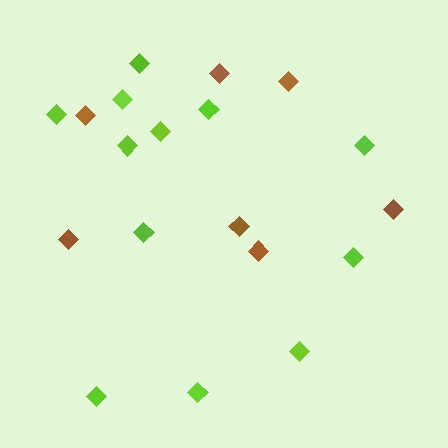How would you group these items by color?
There are 2 groups: one group of brown diamonds (7) and one group of lime diamonds (12).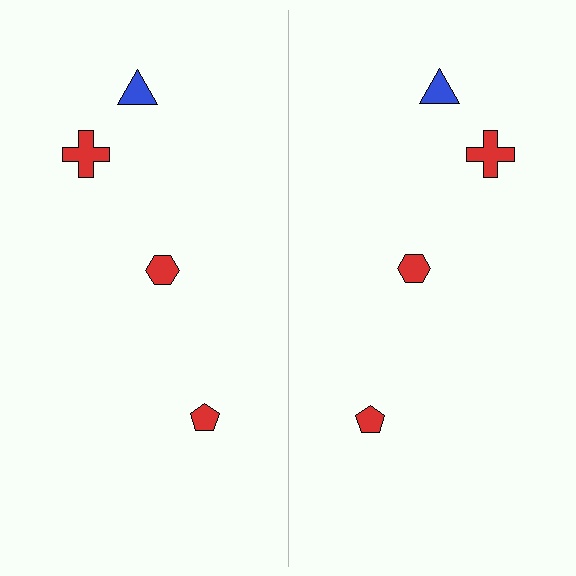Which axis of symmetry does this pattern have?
The pattern has a vertical axis of symmetry running through the center of the image.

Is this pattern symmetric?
Yes, this pattern has bilateral (reflection) symmetry.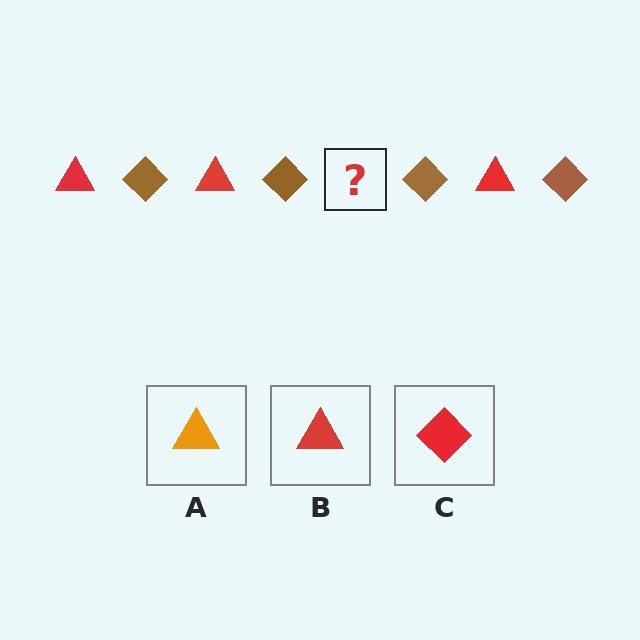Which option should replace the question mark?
Option B.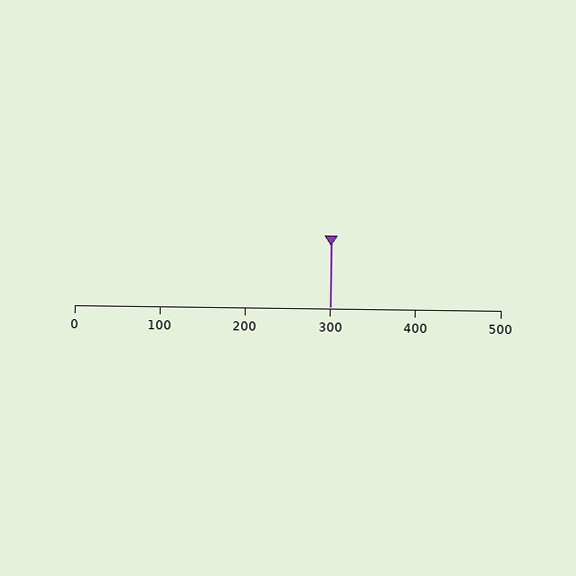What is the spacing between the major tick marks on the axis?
The major ticks are spaced 100 apart.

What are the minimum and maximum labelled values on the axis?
The axis runs from 0 to 500.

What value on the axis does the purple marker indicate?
The marker indicates approximately 300.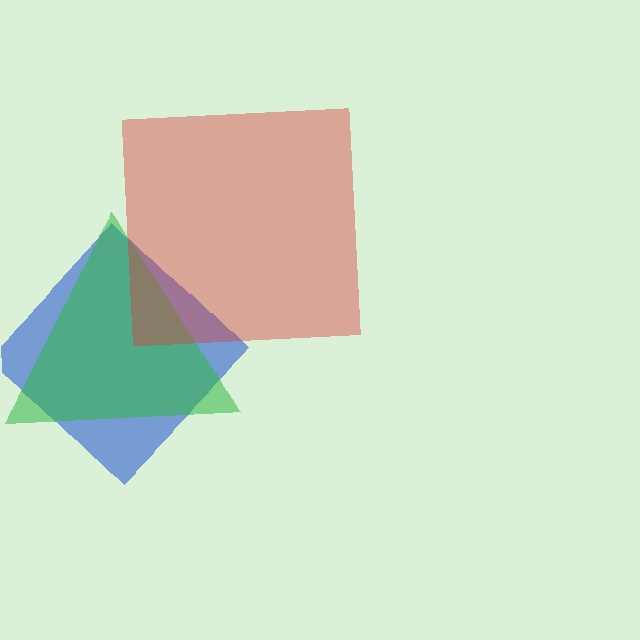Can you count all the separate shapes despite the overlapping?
Yes, there are 3 separate shapes.